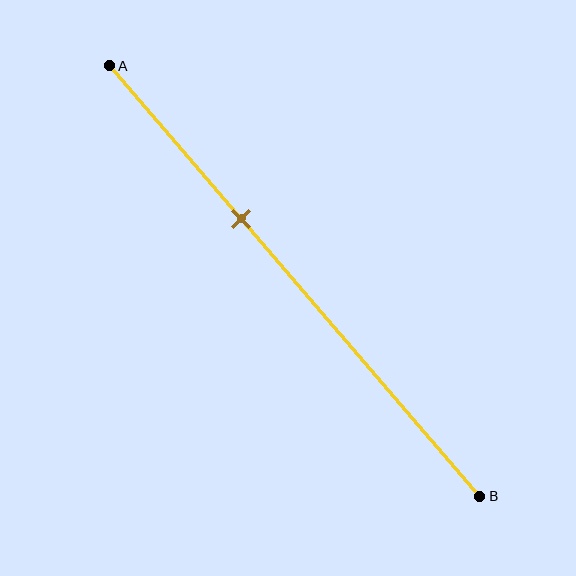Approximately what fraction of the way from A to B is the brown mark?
The brown mark is approximately 35% of the way from A to B.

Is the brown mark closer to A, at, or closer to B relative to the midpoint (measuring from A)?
The brown mark is closer to point A than the midpoint of segment AB.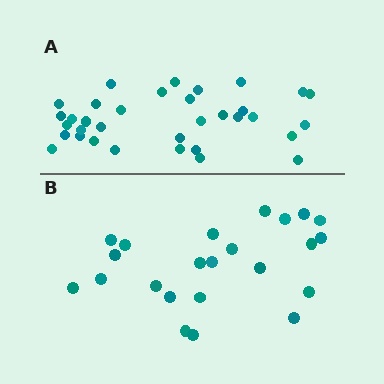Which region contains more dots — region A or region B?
Region A (the top region) has more dots.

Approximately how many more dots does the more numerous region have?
Region A has roughly 12 or so more dots than region B.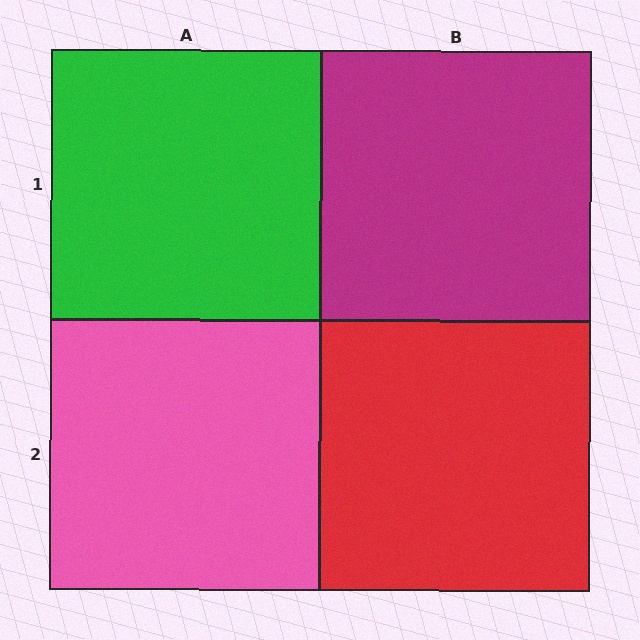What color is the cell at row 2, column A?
Pink.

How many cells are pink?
1 cell is pink.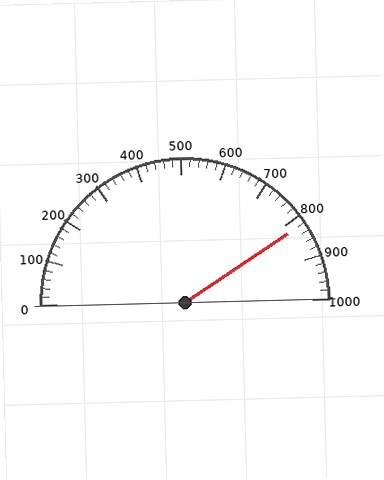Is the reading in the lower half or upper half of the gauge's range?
The reading is in the upper half of the range (0 to 1000).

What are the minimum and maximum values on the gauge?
The gauge ranges from 0 to 1000.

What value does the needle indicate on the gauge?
The needle indicates approximately 820.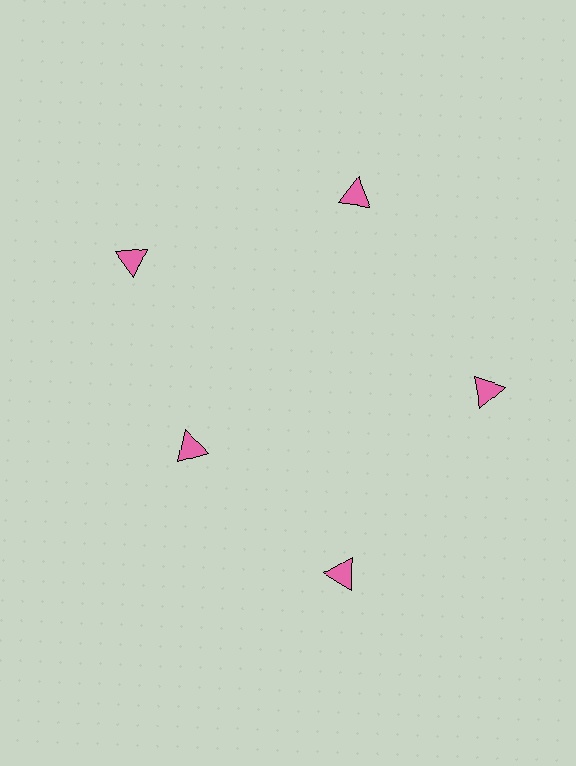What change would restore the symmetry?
The symmetry would be restored by moving it outward, back onto the ring so that all 5 triangles sit at equal angles and equal distance from the center.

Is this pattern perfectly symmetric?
No. The 5 pink triangles are arranged in a ring, but one element near the 8 o'clock position is pulled inward toward the center, breaking the 5-fold rotational symmetry.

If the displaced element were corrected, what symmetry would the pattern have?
It would have 5-fold rotational symmetry — the pattern would map onto itself every 72 degrees.